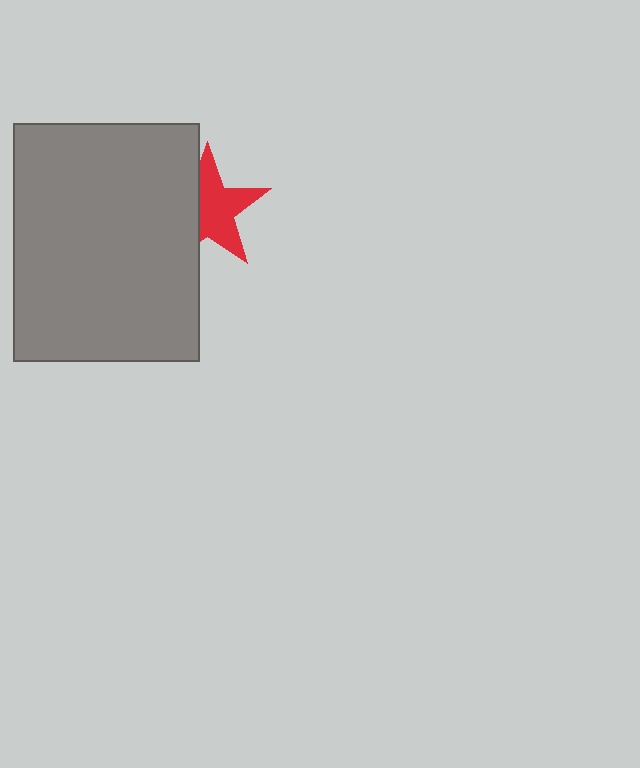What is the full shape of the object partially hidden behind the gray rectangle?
The partially hidden object is a red star.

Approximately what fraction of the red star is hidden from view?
Roughly 37% of the red star is hidden behind the gray rectangle.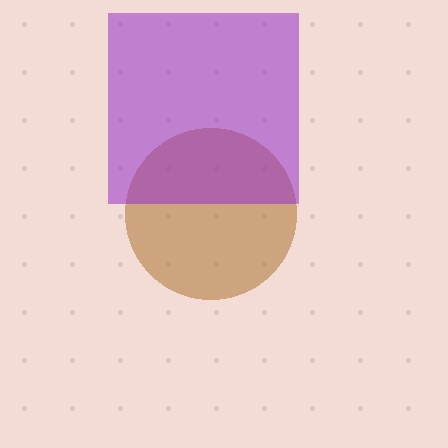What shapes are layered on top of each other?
The layered shapes are: a brown circle, a purple square.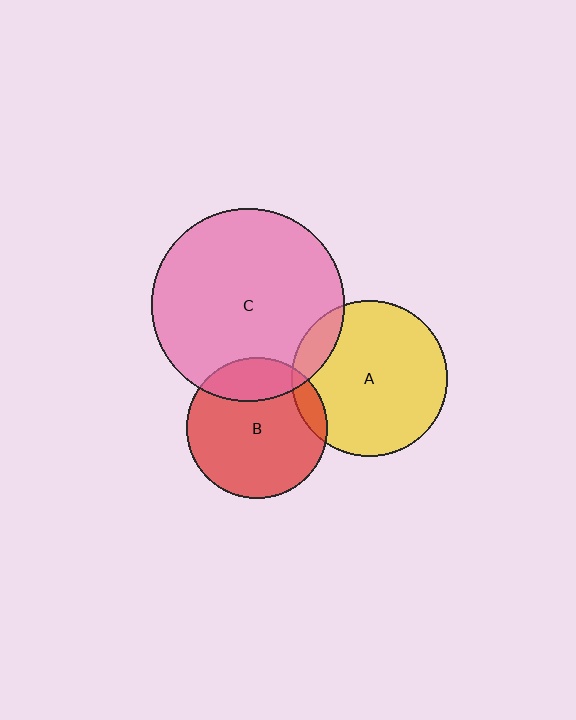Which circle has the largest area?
Circle C (pink).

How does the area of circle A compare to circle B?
Approximately 1.2 times.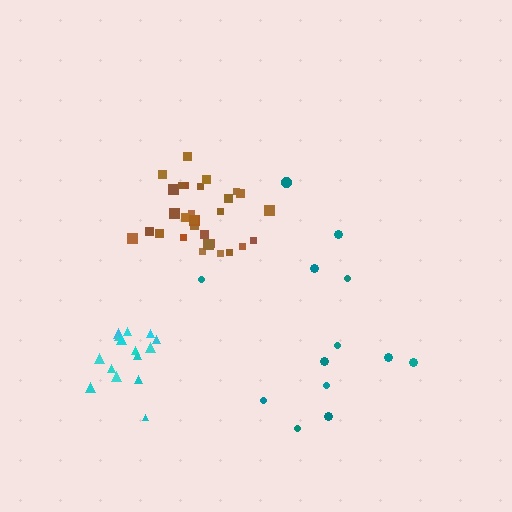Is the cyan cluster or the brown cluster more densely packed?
Brown.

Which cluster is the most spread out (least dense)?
Teal.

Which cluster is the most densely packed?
Brown.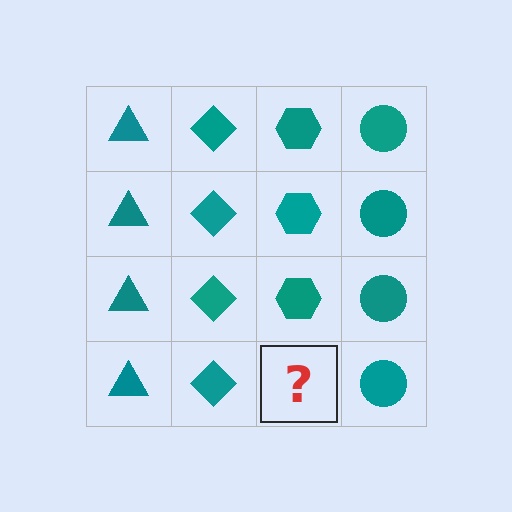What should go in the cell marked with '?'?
The missing cell should contain a teal hexagon.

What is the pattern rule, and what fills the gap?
The rule is that each column has a consistent shape. The gap should be filled with a teal hexagon.